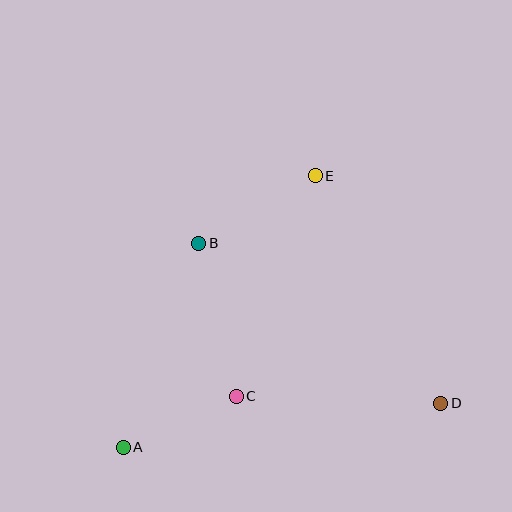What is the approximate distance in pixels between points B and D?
The distance between B and D is approximately 290 pixels.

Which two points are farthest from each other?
Points A and E are farthest from each other.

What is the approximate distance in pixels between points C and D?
The distance between C and D is approximately 205 pixels.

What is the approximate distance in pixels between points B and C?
The distance between B and C is approximately 157 pixels.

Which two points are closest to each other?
Points A and C are closest to each other.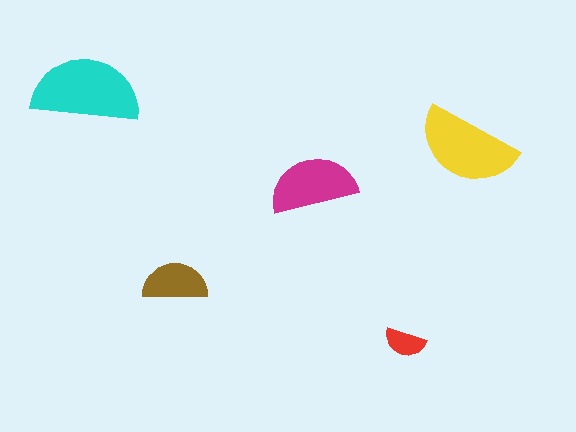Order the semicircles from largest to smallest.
the cyan one, the yellow one, the magenta one, the brown one, the red one.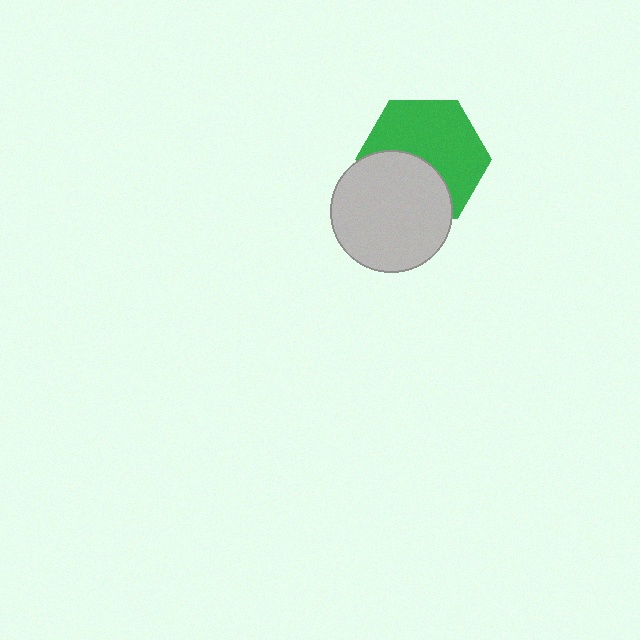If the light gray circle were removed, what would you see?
You would see the complete green hexagon.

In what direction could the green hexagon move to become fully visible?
The green hexagon could move up. That would shift it out from behind the light gray circle entirely.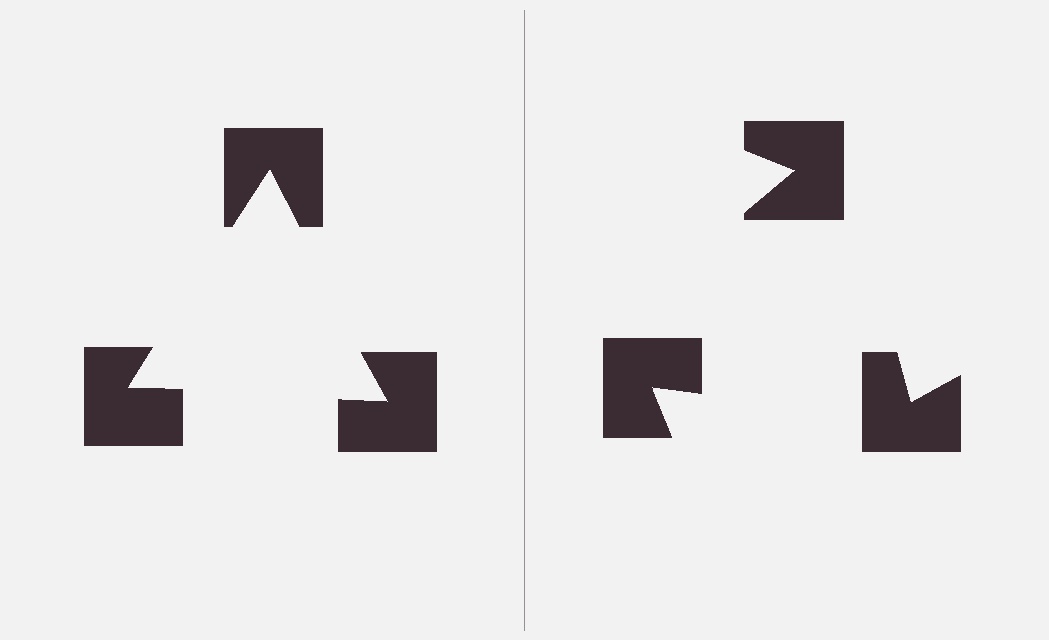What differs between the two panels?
The notched squares are positioned identically on both sides; only the wedge orientations differ. On the left they align to a triangle; on the right they are misaligned.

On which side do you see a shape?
An illusory triangle appears on the left side. On the right side the wedge cuts are rotated, so no coherent shape forms.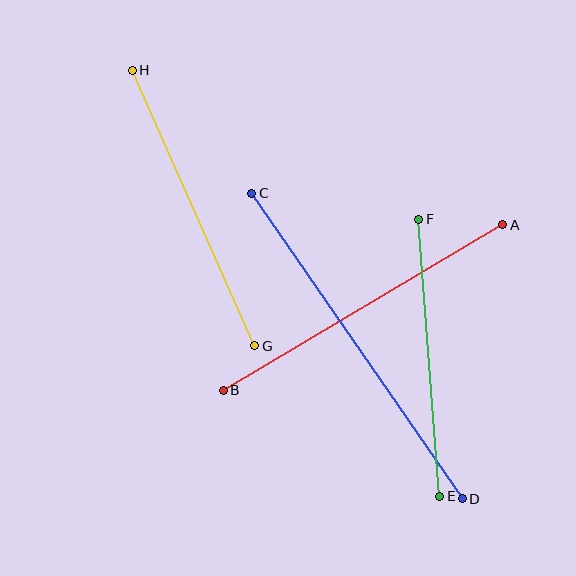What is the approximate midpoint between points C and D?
The midpoint is at approximately (357, 346) pixels.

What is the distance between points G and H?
The distance is approximately 302 pixels.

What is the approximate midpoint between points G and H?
The midpoint is at approximately (193, 208) pixels.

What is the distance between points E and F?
The distance is approximately 278 pixels.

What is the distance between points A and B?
The distance is approximately 324 pixels.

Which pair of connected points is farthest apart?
Points C and D are farthest apart.